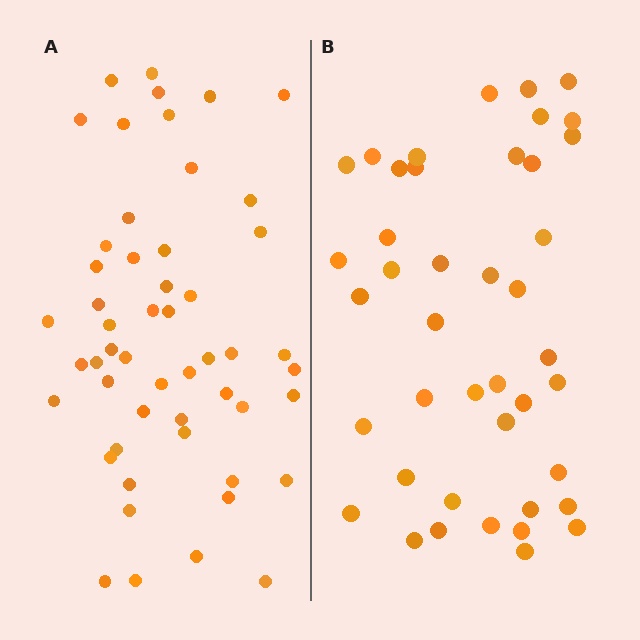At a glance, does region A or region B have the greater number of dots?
Region A (the left region) has more dots.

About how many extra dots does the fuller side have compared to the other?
Region A has roughly 10 or so more dots than region B.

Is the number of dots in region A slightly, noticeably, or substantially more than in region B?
Region A has only slightly more — the two regions are fairly close. The ratio is roughly 1.2 to 1.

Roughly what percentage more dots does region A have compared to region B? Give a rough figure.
About 25% more.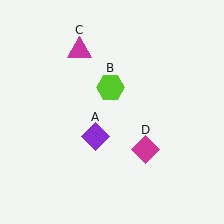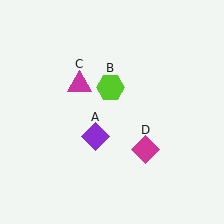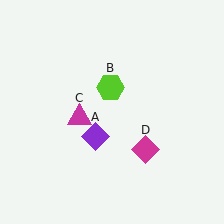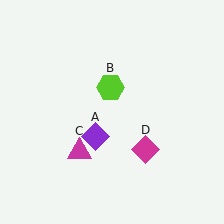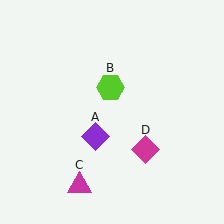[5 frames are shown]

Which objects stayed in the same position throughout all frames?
Purple diamond (object A) and lime hexagon (object B) and magenta diamond (object D) remained stationary.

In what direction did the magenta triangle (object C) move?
The magenta triangle (object C) moved down.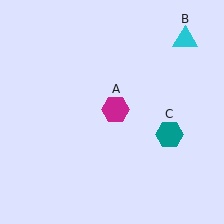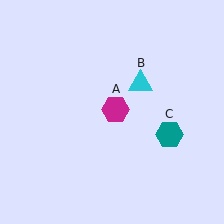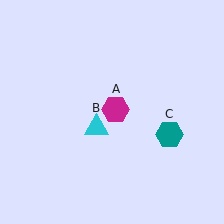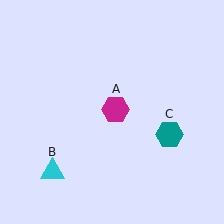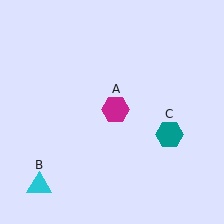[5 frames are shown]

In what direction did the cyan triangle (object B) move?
The cyan triangle (object B) moved down and to the left.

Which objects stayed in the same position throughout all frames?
Magenta hexagon (object A) and teal hexagon (object C) remained stationary.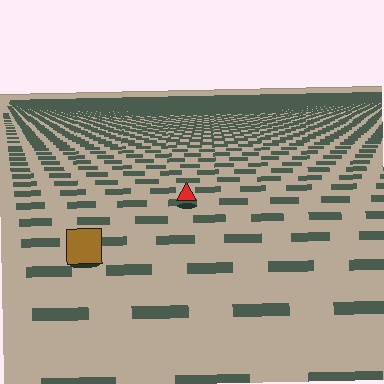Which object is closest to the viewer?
The brown square is closest. The texture marks near it are larger and more spread out.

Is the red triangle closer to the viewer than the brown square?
No. The brown square is closer — you can tell from the texture gradient: the ground texture is coarser near it.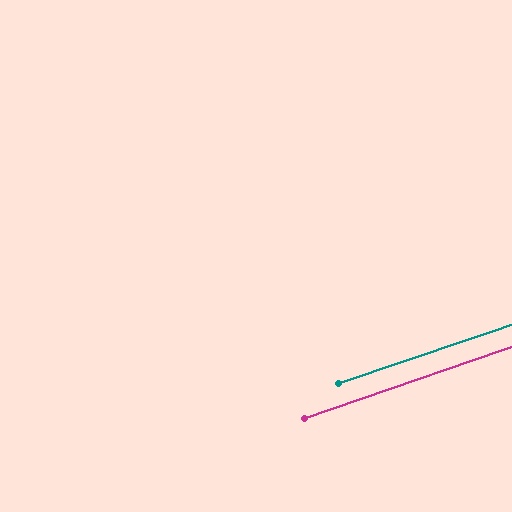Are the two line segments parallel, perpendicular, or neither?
Parallel — their directions differ by only 0.3°.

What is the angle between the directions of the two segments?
Approximately 0 degrees.